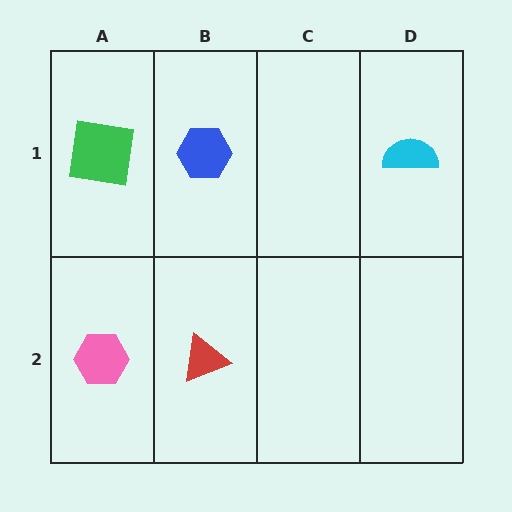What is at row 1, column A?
A green square.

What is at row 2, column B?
A red triangle.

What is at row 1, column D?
A cyan semicircle.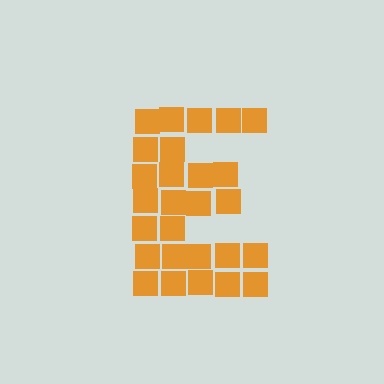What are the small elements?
The small elements are squares.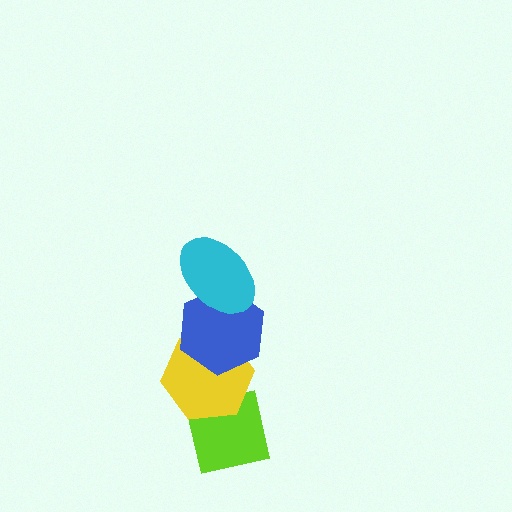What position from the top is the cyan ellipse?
The cyan ellipse is 1st from the top.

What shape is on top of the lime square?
The yellow hexagon is on top of the lime square.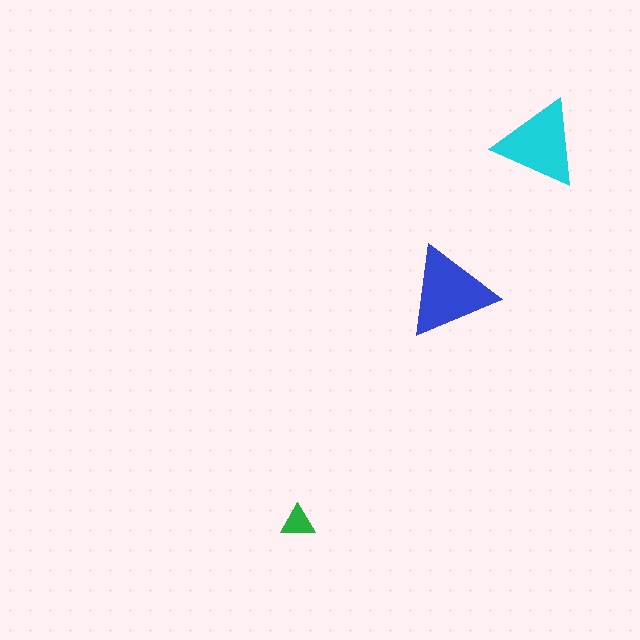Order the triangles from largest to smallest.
the blue one, the cyan one, the green one.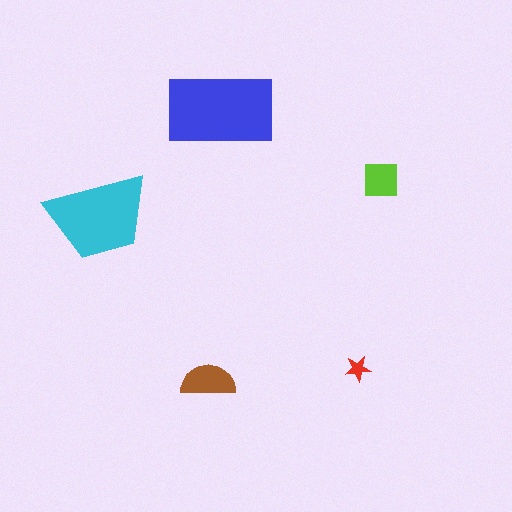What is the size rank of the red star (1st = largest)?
5th.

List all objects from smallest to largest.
The red star, the lime square, the brown semicircle, the cyan trapezoid, the blue rectangle.